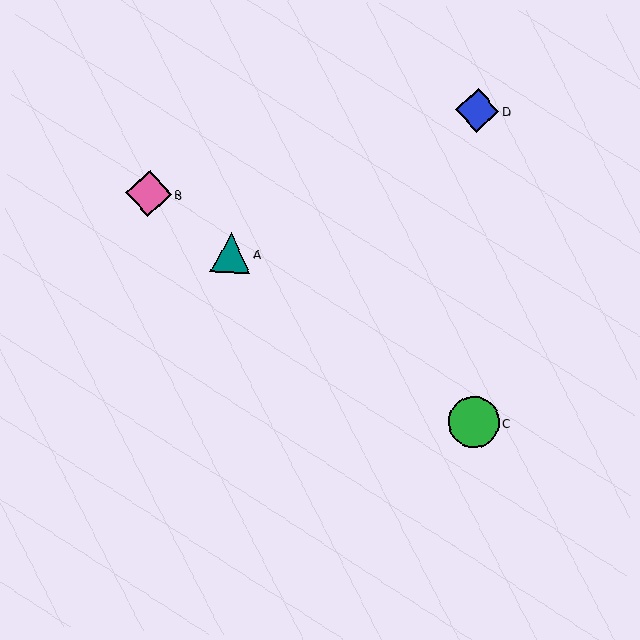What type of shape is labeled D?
Shape D is a blue diamond.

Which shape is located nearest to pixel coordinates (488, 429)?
The green circle (labeled C) at (474, 422) is nearest to that location.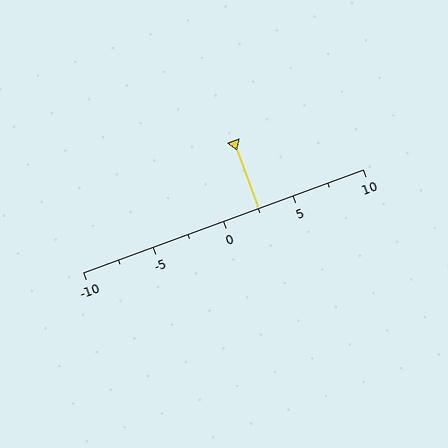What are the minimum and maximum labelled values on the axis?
The axis runs from -10 to 10.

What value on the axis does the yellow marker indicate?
The marker indicates approximately 2.5.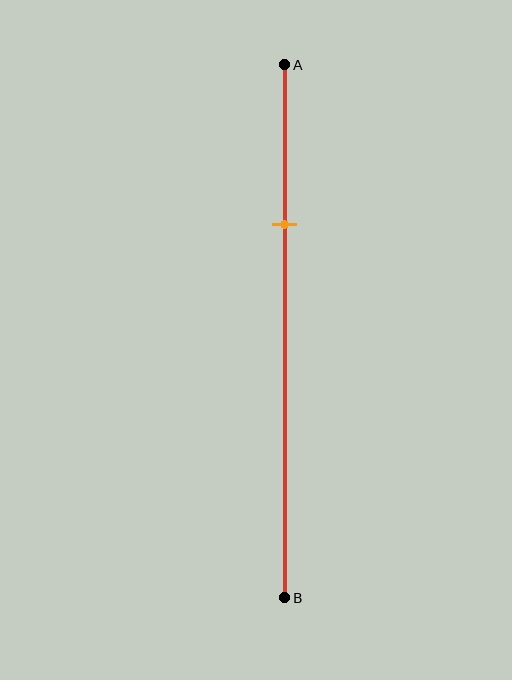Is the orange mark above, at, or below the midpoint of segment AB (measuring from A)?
The orange mark is above the midpoint of segment AB.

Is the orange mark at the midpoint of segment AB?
No, the mark is at about 30% from A, not at the 50% midpoint.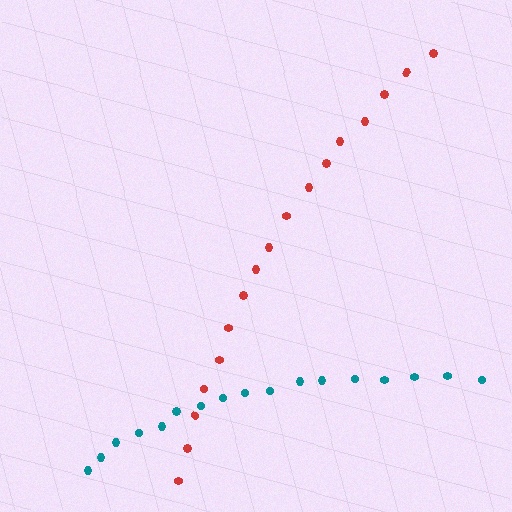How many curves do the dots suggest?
There are 2 distinct paths.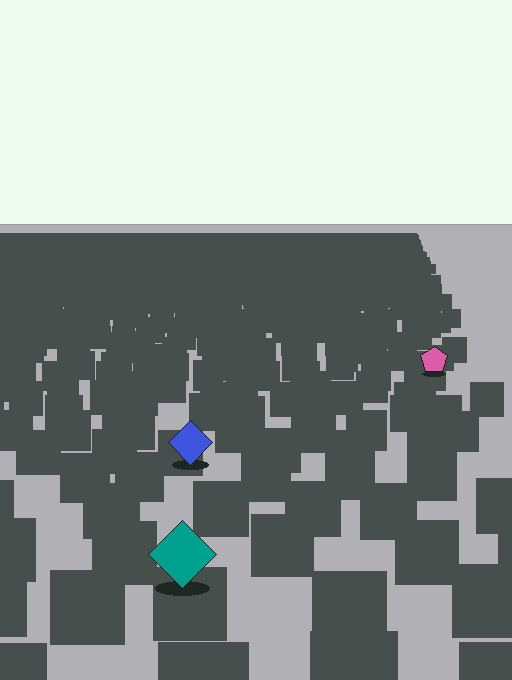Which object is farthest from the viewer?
The pink pentagon is farthest from the viewer. It appears smaller and the ground texture around it is denser.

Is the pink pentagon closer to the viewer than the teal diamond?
No. The teal diamond is closer — you can tell from the texture gradient: the ground texture is coarser near it.